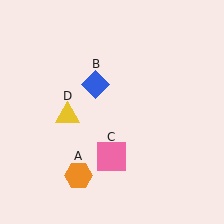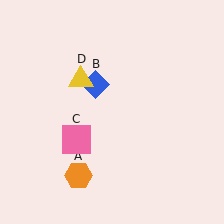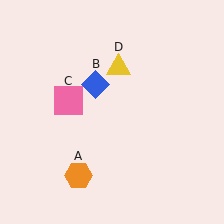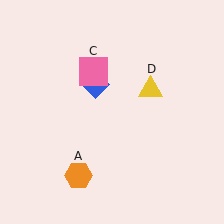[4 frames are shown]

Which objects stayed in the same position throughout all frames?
Orange hexagon (object A) and blue diamond (object B) remained stationary.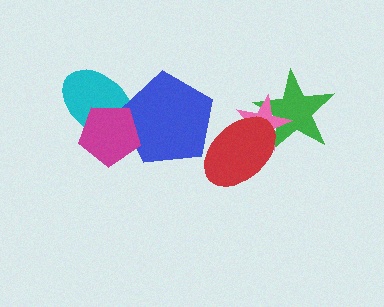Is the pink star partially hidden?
Yes, it is partially covered by another shape.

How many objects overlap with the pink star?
2 objects overlap with the pink star.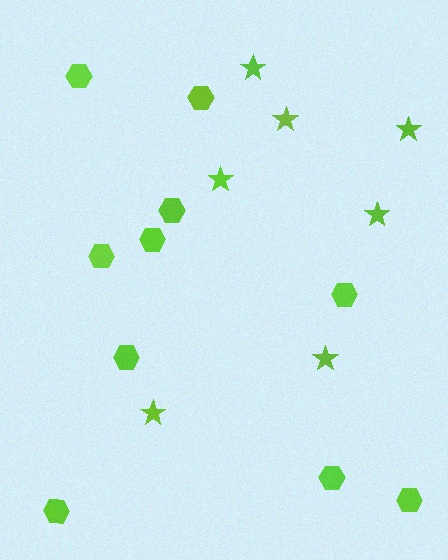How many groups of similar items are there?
There are 2 groups: one group of hexagons (10) and one group of stars (7).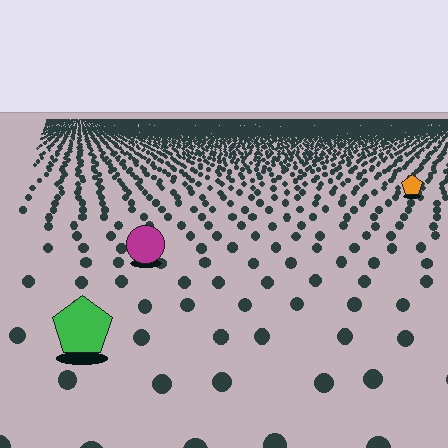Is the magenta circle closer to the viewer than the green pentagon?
No. The green pentagon is closer — you can tell from the texture gradient: the ground texture is coarser near it.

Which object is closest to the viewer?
The green pentagon is closest. The texture marks near it are larger and more spread out.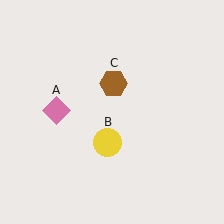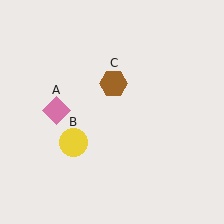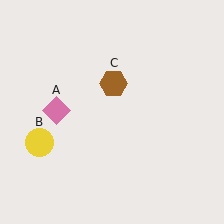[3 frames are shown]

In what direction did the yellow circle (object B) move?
The yellow circle (object B) moved left.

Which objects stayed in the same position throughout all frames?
Pink diamond (object A) and brown hexagon (object C) remained stationary.